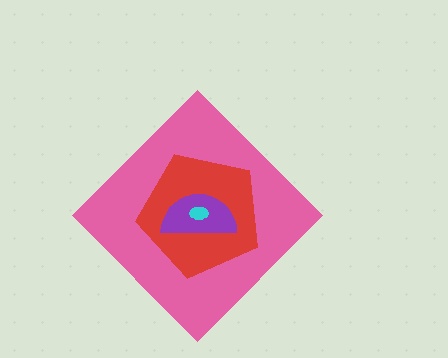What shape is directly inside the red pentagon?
The purple semicircle.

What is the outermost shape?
The pink diamond.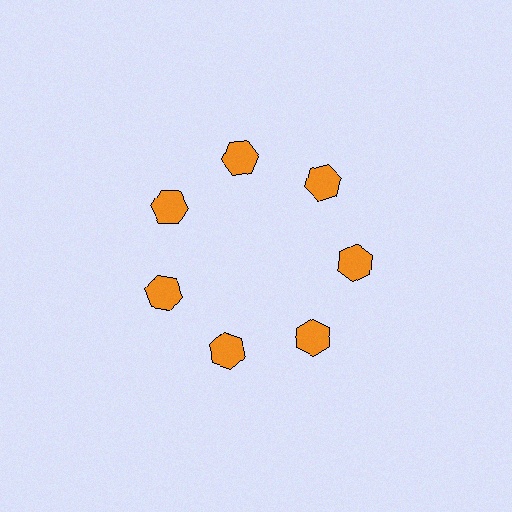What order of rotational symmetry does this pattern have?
This pattern has 7-fold rotational symmetry.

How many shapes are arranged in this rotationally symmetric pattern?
There are 7 shapes, arranged in 7 groups of 1.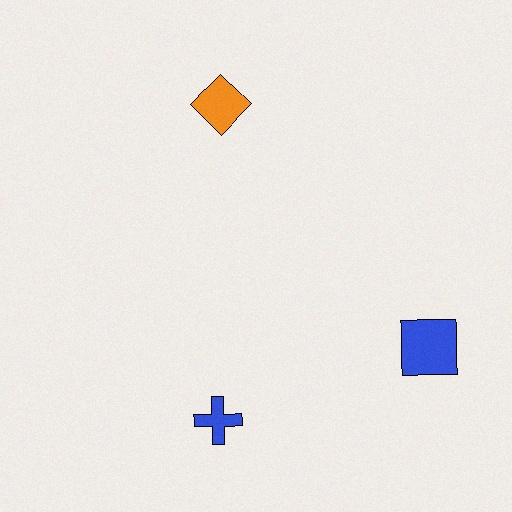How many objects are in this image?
There are 3 objects.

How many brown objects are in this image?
There are no brown objects.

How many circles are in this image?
There are no circles.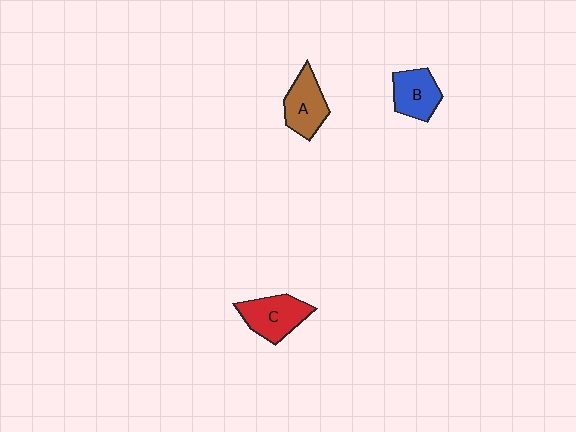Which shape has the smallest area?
Shape B (blue).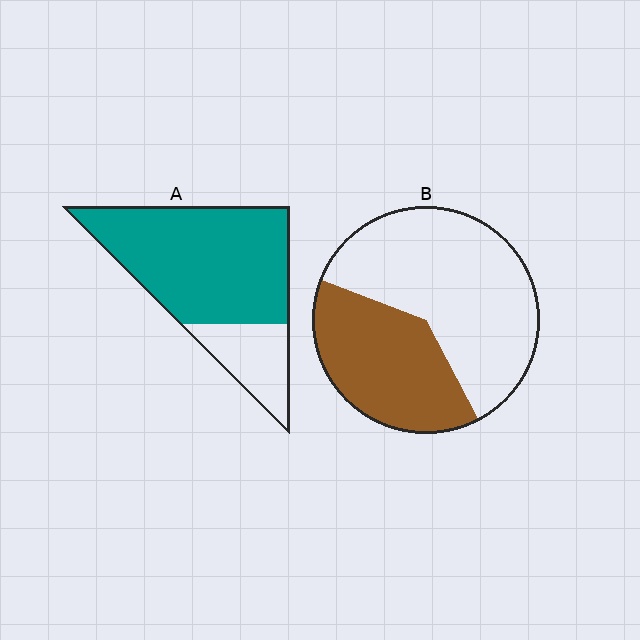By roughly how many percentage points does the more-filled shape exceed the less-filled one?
By roughly 40 percentage points (A over B).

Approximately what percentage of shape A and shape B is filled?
A is approximately 75% and B is approximately 40%.